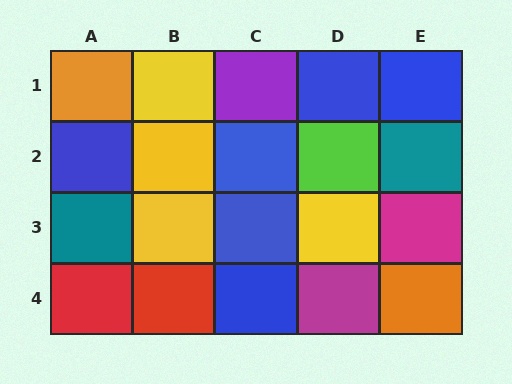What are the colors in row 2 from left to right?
Blue, yellow, blue, lime, teal.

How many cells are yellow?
4 cells are yellow.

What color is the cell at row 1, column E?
Blue.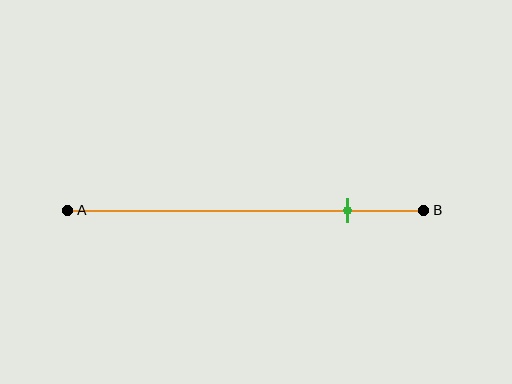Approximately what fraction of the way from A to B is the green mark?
The green mark is approximately 80% of the way from A to B.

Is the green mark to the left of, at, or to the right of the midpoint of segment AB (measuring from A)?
The green mark is to the right of the midpoint of segment AB.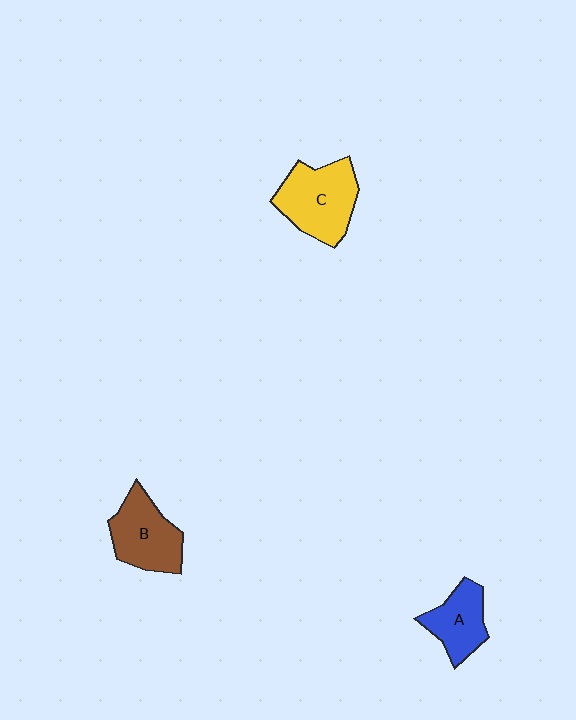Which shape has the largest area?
Shape C (yellow).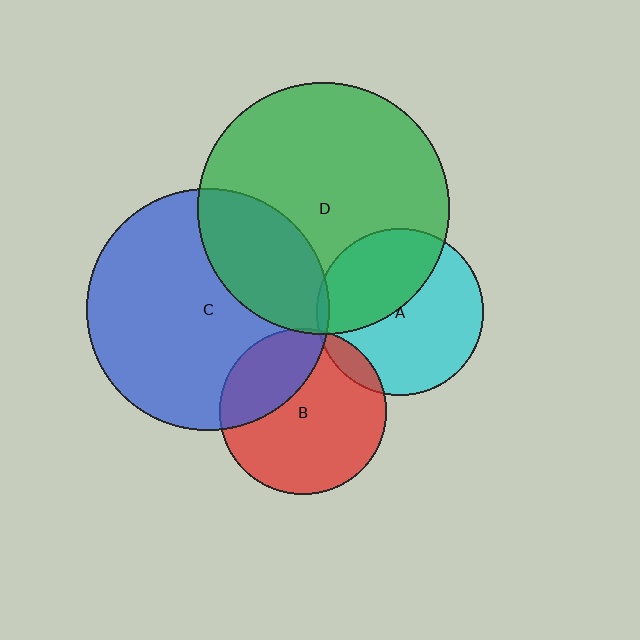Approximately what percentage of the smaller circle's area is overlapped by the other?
Approximately 40%.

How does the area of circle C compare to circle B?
Approximately 2.1 times.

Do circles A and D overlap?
Yes.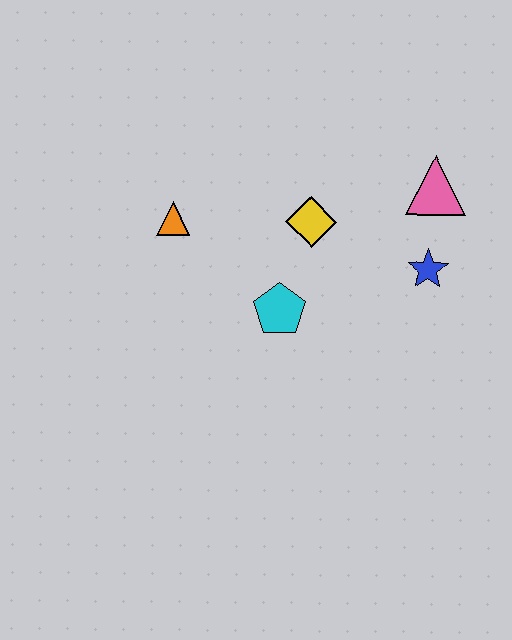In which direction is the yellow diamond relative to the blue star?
The yellow diamond is to the left of the blue star.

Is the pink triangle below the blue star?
No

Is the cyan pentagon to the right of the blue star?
No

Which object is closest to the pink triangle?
The blue star is closest to the pink triangle.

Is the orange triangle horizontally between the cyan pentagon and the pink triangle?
No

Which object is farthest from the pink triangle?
The orange triangle is farthest from the pink triangle.